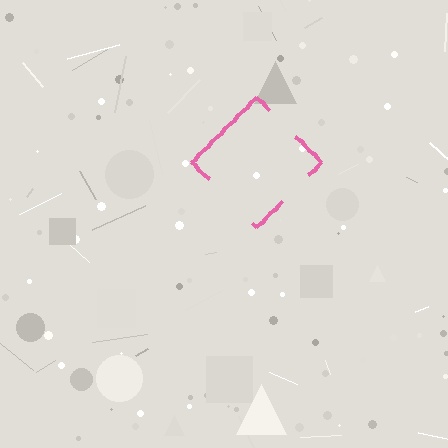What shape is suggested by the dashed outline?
The dashed outline suggests a diamond.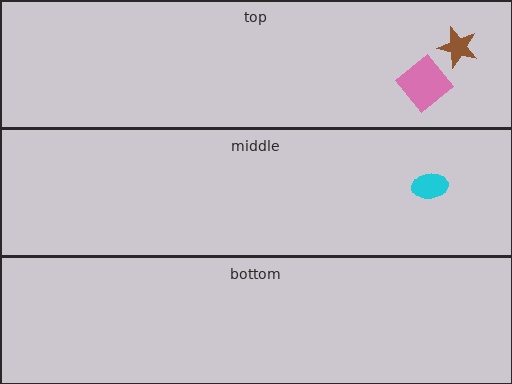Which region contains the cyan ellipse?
The middle region.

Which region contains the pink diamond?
The top region.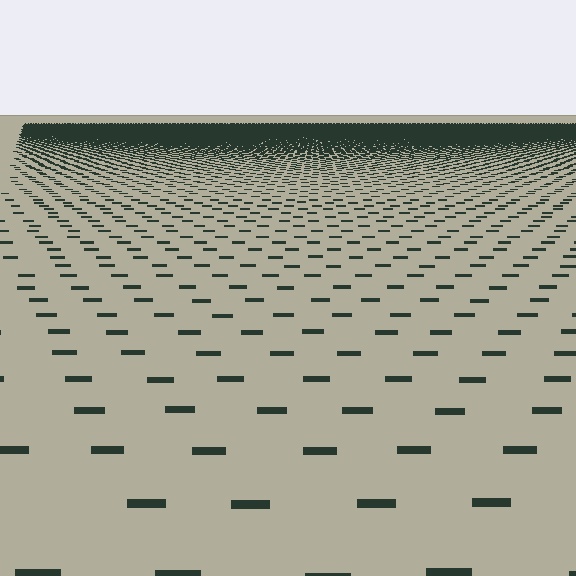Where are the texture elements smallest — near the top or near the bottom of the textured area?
Near the top.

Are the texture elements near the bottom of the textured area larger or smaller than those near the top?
Larger. Near the bottom, elements are closer to the viewer and appear at a bigger on-screen size.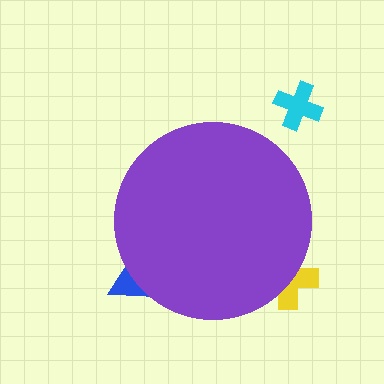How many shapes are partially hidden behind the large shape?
2 shapes are partially hidden.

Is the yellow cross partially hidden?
Yes, the yellow cross is partially hidden behind the purple circle.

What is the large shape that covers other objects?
A purple circle.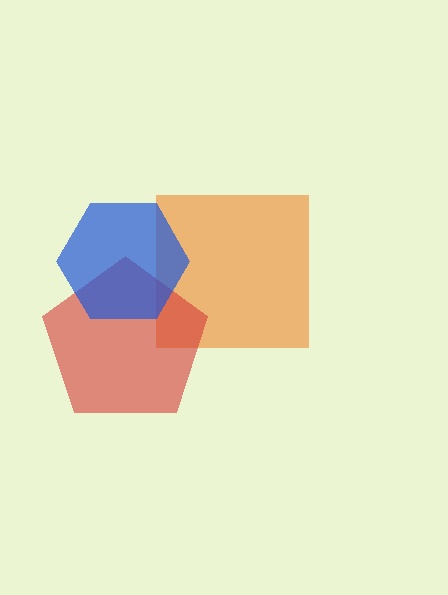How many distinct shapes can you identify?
There are 3 distinct shapes: an orange square, a red pentagon, a blue hexagon.